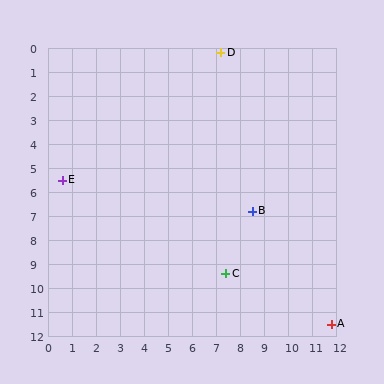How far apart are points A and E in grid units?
Points A and E are about 12.7 grid units apart.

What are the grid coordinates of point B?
Point B is at approximately (8.5, 6.8).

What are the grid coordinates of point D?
Point D is at approximately (7.2, 0.2).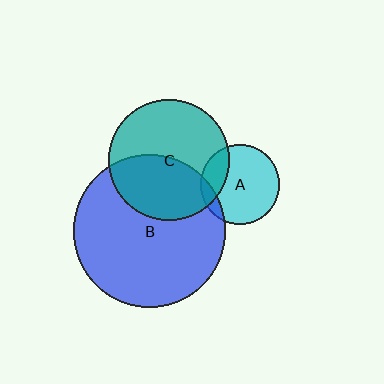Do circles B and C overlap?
Yes.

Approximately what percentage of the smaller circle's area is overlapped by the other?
Approximately 45%.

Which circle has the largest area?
Circle B (blue).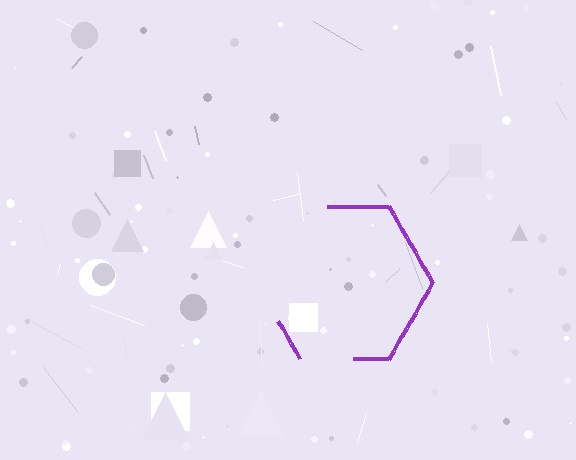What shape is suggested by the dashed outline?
The dashed outline suggests a hexagon.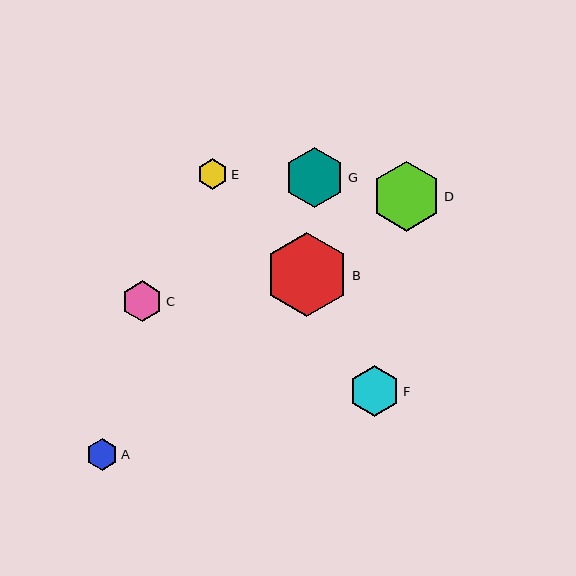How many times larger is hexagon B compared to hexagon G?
Hexagon B is approximately 1.4 times the size of hexagon G.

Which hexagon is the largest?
Hexagon B is the largest with a size of approximately 84 pixels.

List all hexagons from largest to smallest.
From largest to smallest: B, D, G, F, C, A, E.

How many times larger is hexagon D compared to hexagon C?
Hexagon D is approximately 1.7 times the size of hexagon C.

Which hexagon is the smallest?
Hexagon E is the smallest with a size of approximately 30 pixels.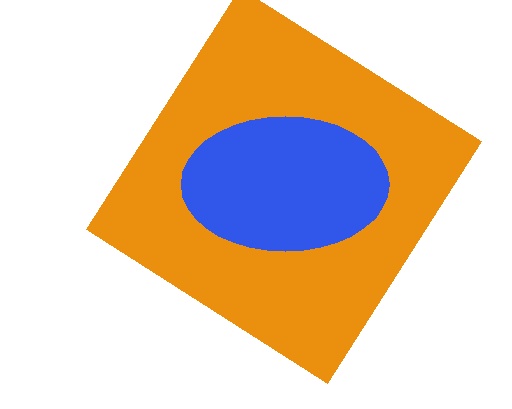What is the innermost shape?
The blue ellipse.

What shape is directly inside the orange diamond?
The blue ellipse.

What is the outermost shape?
The orange diamond.